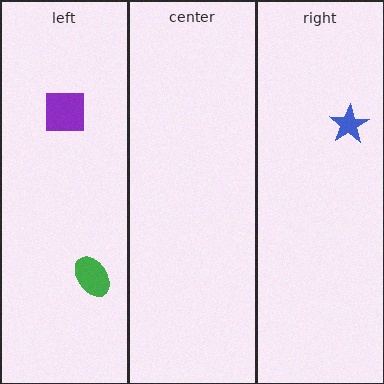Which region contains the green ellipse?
The left region.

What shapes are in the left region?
The green ellipse, the purple square.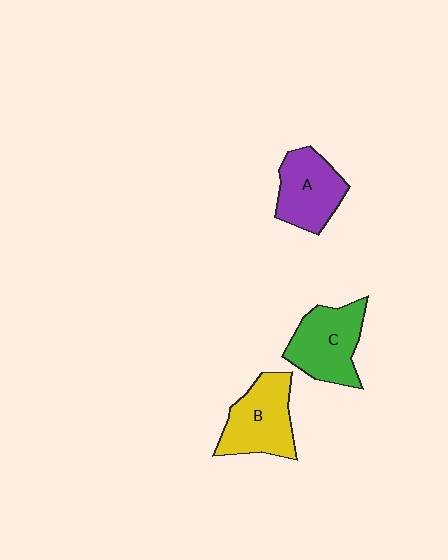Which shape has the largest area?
Shape C (green).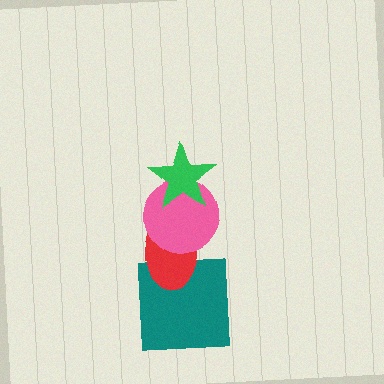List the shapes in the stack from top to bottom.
From top to bottom: the green star, the pink circle, the red ellipse, the teal square.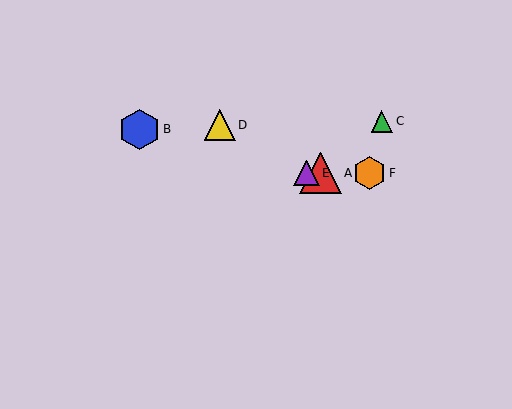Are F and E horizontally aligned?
Yes, both are at y≈173.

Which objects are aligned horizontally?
Objects A, E, F are aligned horizontally.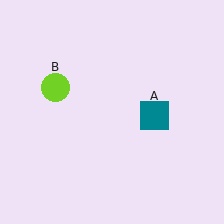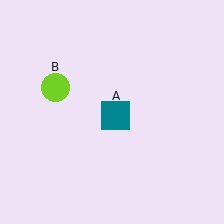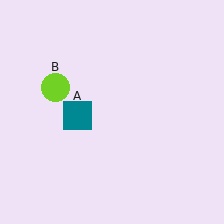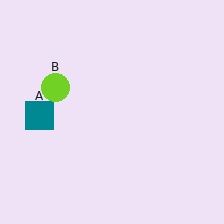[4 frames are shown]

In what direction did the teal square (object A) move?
The teal square (object A) moved left.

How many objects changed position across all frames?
1 object changed position: teal square (object A).